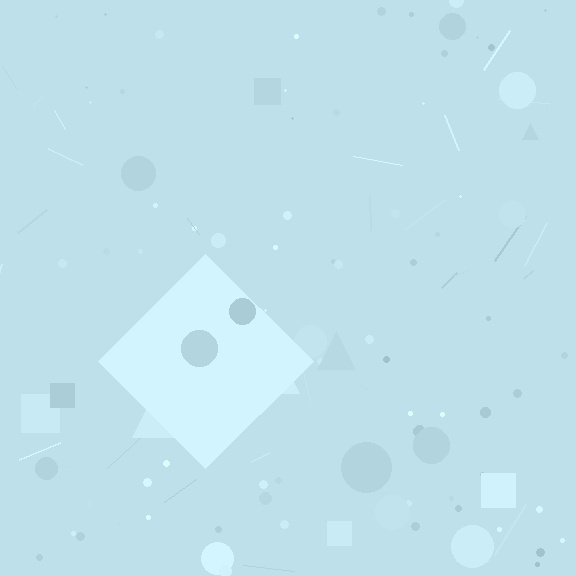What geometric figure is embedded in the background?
A diamond is embedded in the background.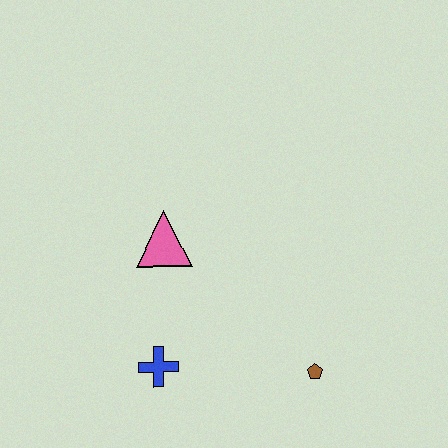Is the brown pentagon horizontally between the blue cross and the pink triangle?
No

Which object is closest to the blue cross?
The pink triangle is closest to the blue cross.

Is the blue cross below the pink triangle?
Yes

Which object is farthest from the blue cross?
The brown pentagon is farthest from the blue cross.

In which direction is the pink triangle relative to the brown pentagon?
The pink triangle is to the left of the brown pentagon.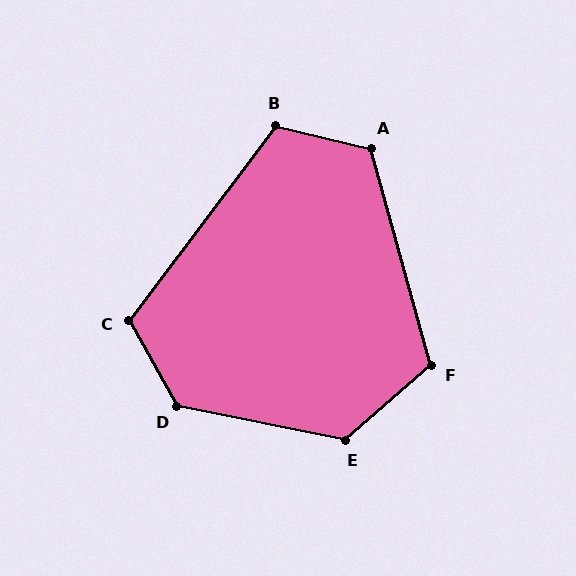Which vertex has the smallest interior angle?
B, at approximately 114 degrees.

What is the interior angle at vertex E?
Approximately 128 degrees (obtuse).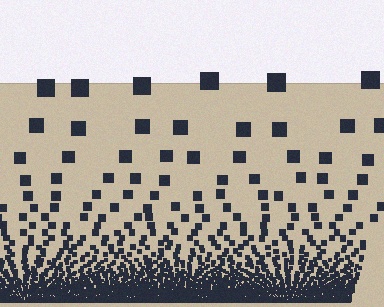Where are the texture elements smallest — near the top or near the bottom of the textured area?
Near the bottom.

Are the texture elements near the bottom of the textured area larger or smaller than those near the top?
Smaller. The gradient is inverted — elements near the bottom are smaller and denser.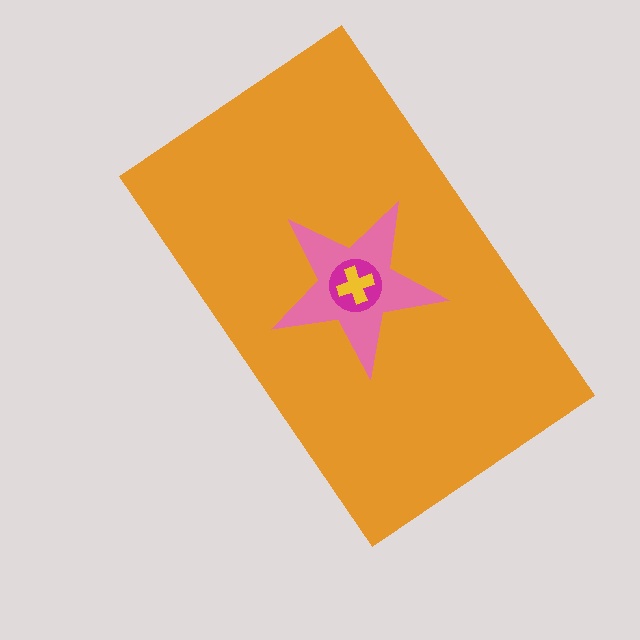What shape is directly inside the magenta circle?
The yellow cross.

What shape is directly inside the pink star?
The magenta circle.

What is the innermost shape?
The yellow cross.